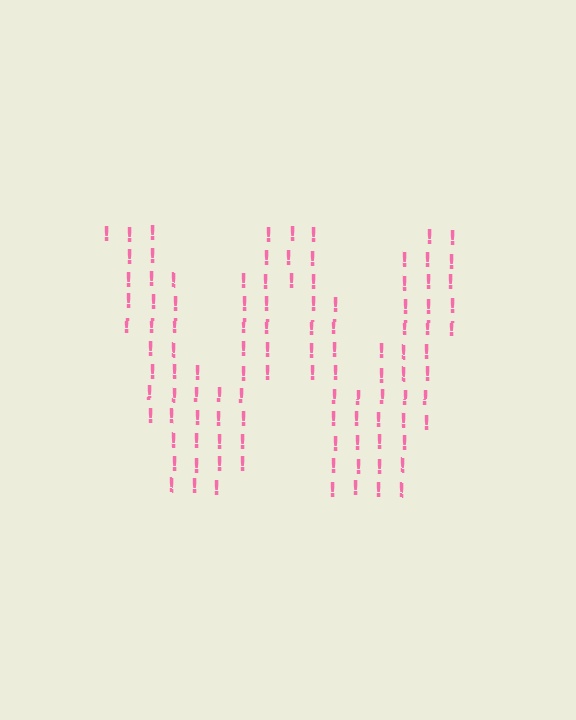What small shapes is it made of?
It is made of small exclamation marks.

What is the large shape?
The large shape is the letter W.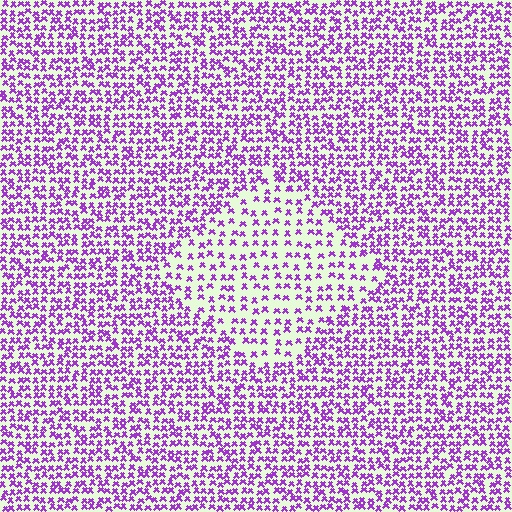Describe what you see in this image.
The image contains small purple elements arranged at two different densities. A diamond-shaped region is visible where the elements are less densely packed than the surrounding area.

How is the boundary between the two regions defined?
The boundary is defined by a change in element density (approximately 1.8x ratio). All elements are the same color, size, and shape.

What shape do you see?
I see a diamond.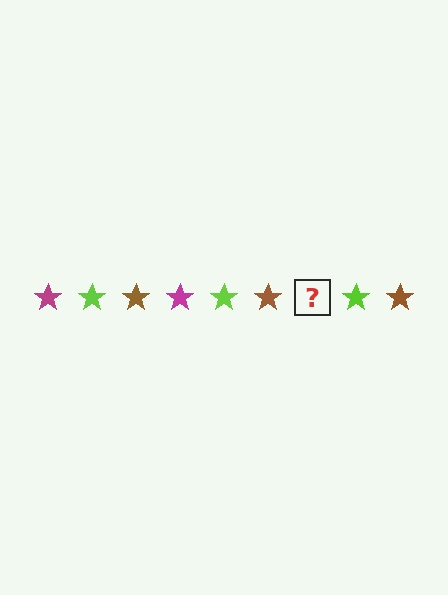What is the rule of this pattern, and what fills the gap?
The rule is that the pattern cycles through magenta, lime, brown stars. The gap should be filled with a magenta star.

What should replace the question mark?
The question mark should be replaced with a magenta star.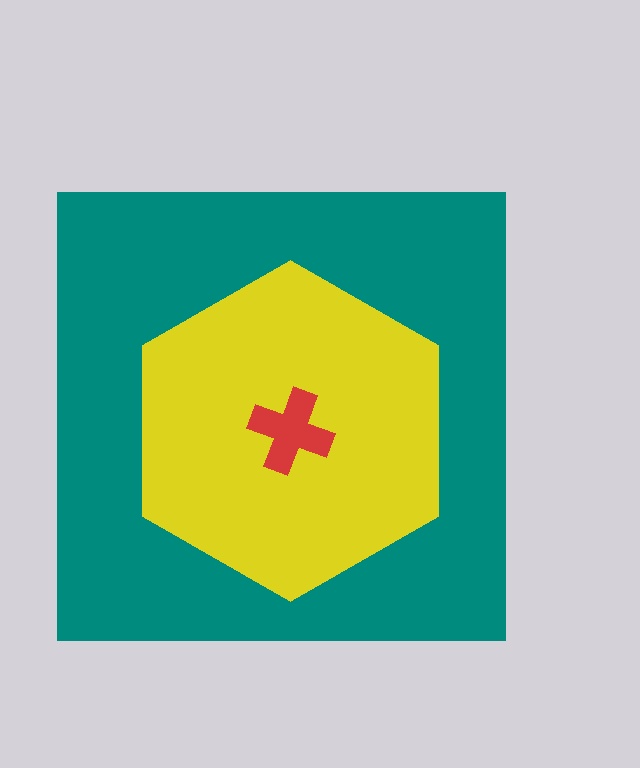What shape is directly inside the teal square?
The yellow hexagon.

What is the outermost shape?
The teal square.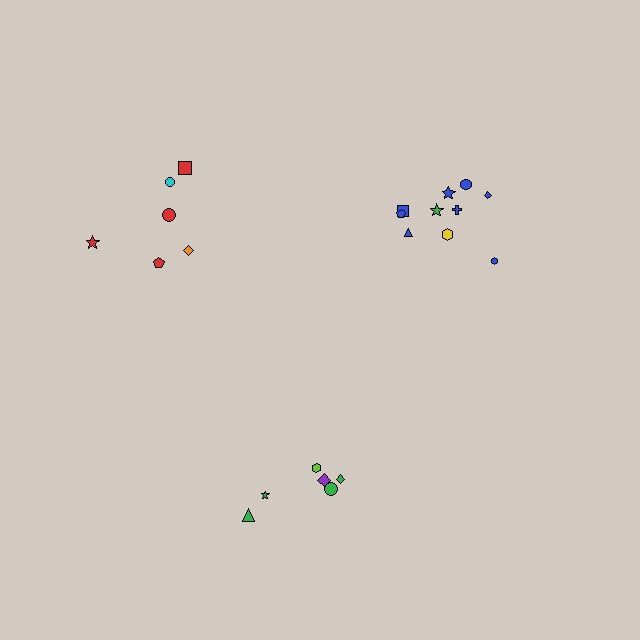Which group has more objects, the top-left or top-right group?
The top-right group.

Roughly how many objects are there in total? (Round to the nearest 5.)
Roughly 20 objects in total.